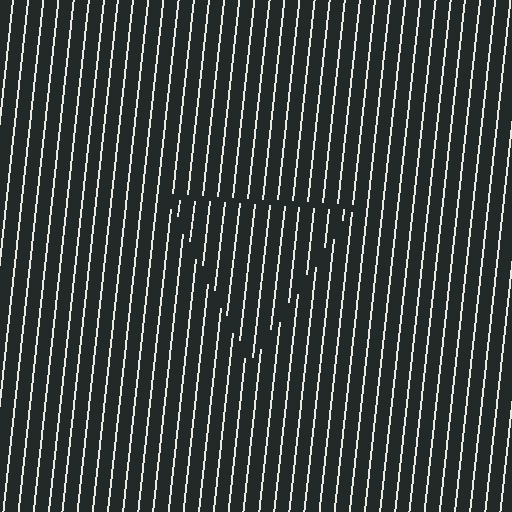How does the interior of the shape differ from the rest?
The interior of the shape contains the same grating, shifted by half a period — the contour is defined by the phase discontinuity where line-ends from the inner and outer gratings abut.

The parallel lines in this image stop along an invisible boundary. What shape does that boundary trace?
An illusory triangle. The interior of the shape contains the same grating, shifted by half a period — the contour is defined by the phase discontinuity where line-ends from the inner and outer gratings abut.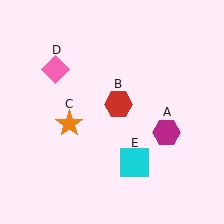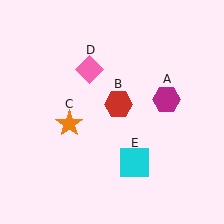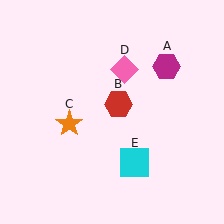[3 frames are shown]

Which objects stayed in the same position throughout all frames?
Red hexagon (object B) and orange star (object C) and cyan square (object E) remained stationary.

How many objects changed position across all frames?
2 objects changed position: magenta hexagon (object A), pink diamond (object D).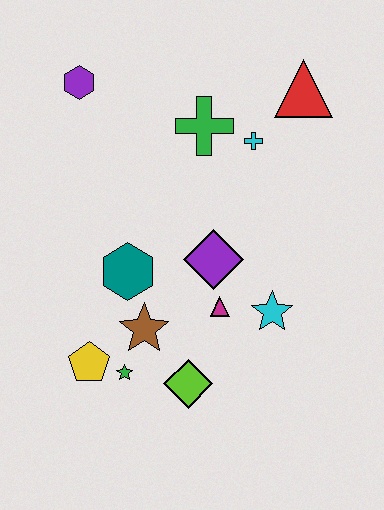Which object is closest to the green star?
The yellow pentagon is closest to the green star.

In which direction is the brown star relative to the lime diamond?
The brown star is above the lime diamond.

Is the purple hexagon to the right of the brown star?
No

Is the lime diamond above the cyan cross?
No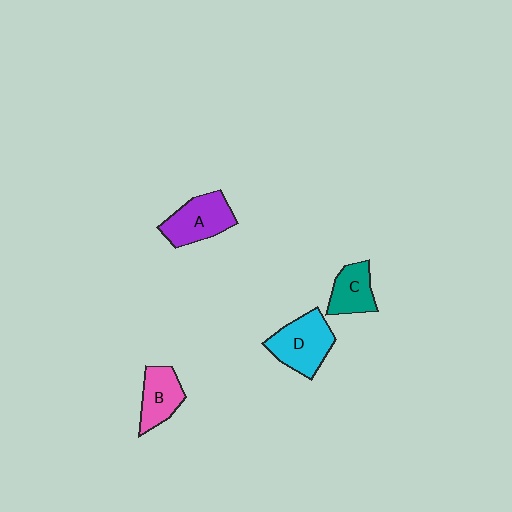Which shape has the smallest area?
Shape C (teal).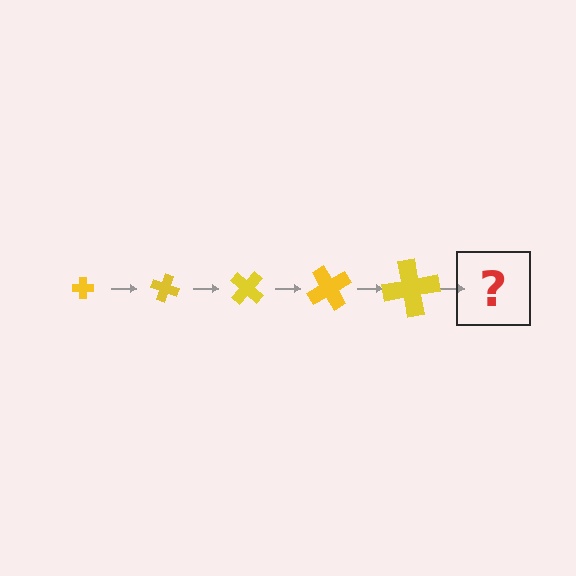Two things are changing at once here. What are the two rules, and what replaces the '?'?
The two rules are that the cross grows larger each step and it rotates 20 degrees each step. The '?' should be a cross, larger than the previous one and rotated 100 degrees from the start.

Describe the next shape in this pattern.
It should be a cross, larger than the previous one and rotated 100 degrees from the start.